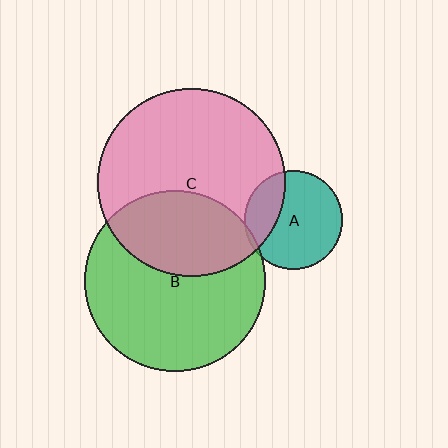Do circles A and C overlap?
Yes.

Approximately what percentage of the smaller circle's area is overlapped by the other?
Approximately 25%.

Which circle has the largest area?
Circle C (pink).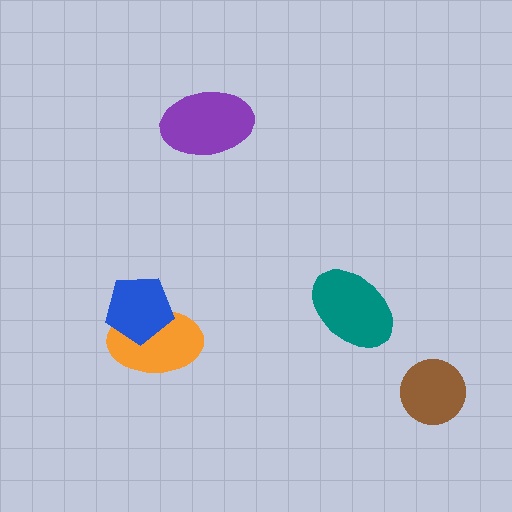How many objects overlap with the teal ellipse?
0 objects overlap with the teal ellipse.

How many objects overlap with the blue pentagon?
1 object overlaps with the blue pentagon.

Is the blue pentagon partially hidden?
No, no other shape covers it.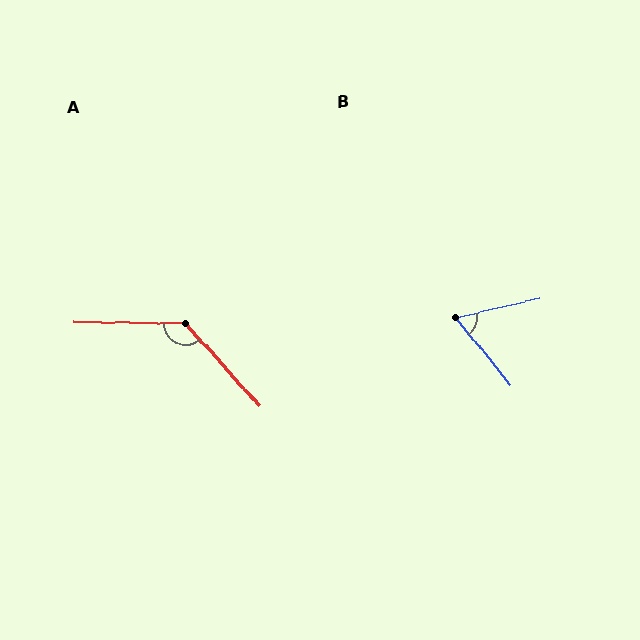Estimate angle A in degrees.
Approximately 132 degrees.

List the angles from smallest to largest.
B (64°), A (132°).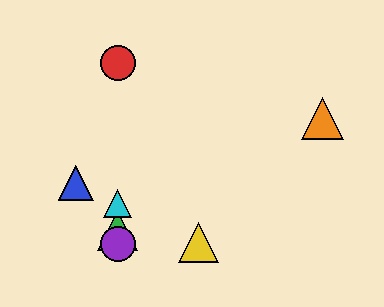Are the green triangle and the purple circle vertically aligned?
Yes, both are at x≈118.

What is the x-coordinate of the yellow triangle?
The yellow triangle is at x≈199.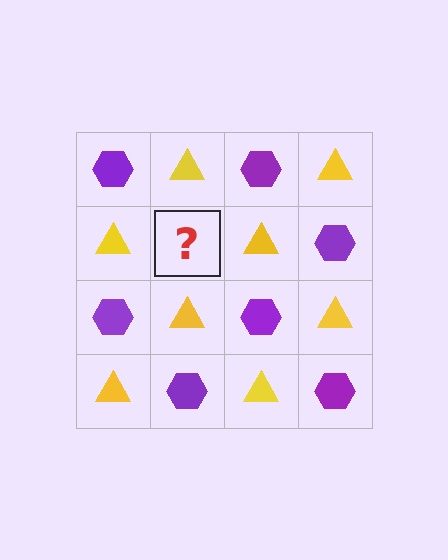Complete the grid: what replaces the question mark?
The question mark should be replaced with a purple hexagon.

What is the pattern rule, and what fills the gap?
The rule is that it alternates purple hexagon and yellow triangle in a checkerboard pattern. The gap should be filled with a purple hexagon.